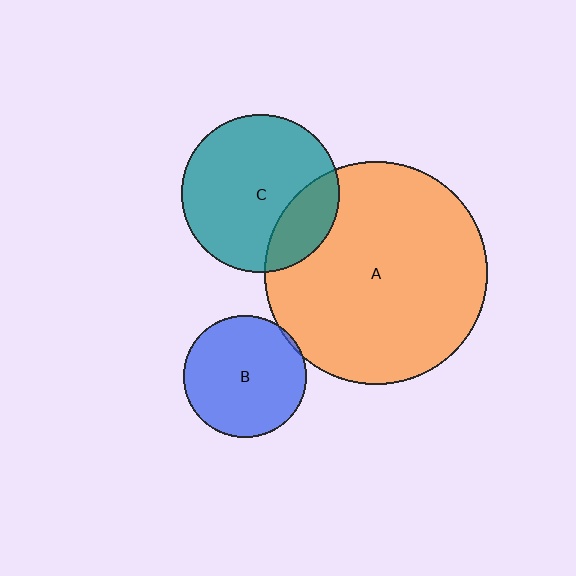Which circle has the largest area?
Circle A (orange).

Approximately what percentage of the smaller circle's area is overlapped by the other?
Approximately 20%.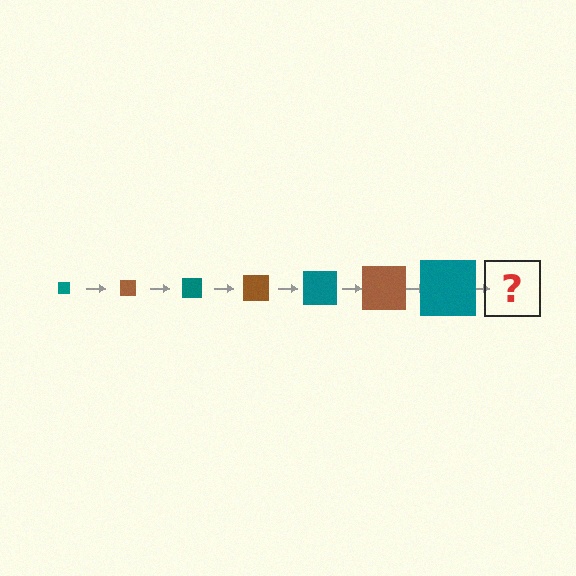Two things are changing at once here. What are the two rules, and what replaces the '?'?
The two rules are that the square grows larger each step and the color cycles through teal and brown. The '?' should be a brown square, larger than the previous one.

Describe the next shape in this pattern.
It should be a brown square, larger than the previous one.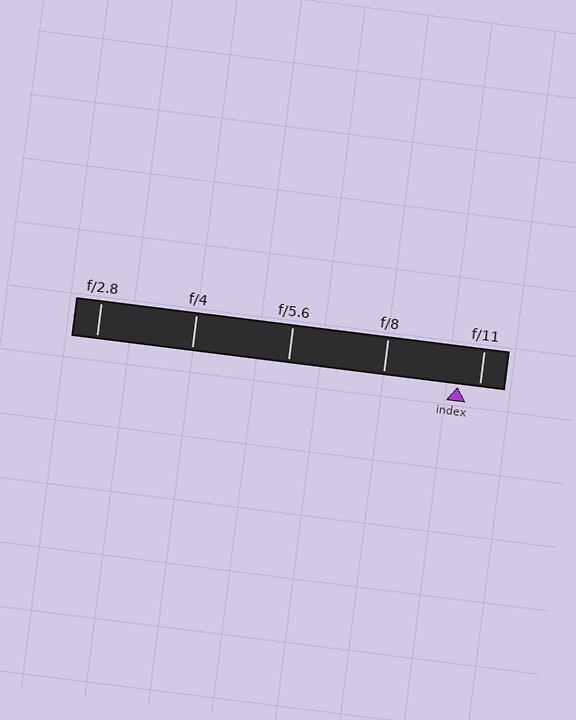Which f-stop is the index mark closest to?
The index mark is closest to f/11.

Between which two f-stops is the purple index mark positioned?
The index mark is between f/8 and f/11.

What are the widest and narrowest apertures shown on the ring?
The widest aperture shown is f/2.8 and the narrowest is f/11.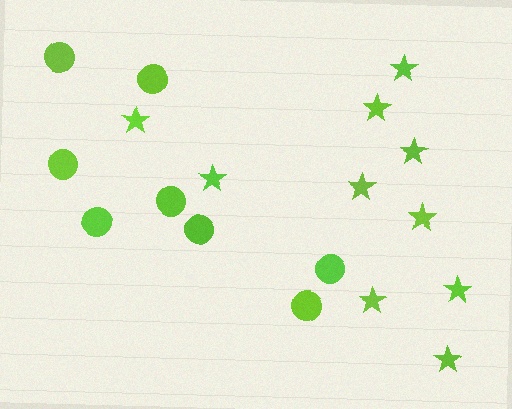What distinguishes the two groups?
There are 2 groups: one group of stars (10) and one group of circles (8).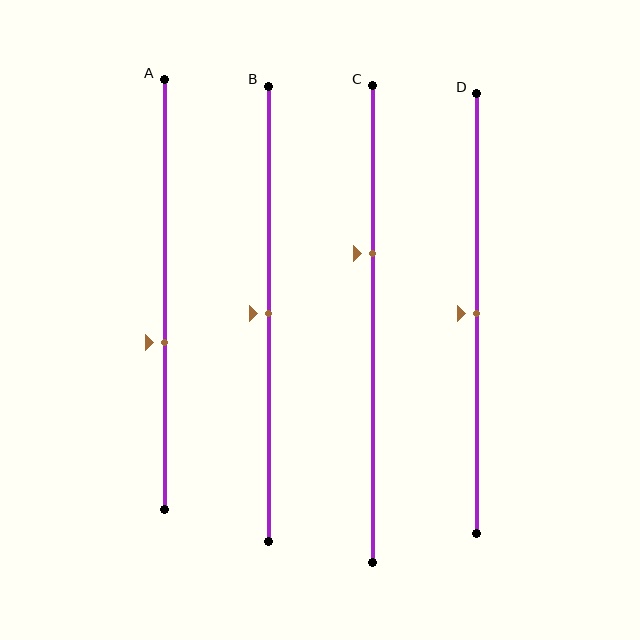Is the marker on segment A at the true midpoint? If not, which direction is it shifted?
No, the marker on segment A is shifted downward by about 11% of the segment length.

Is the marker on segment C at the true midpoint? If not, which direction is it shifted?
No, the marker on segment C is shifted upward by about 15% of the segment length.